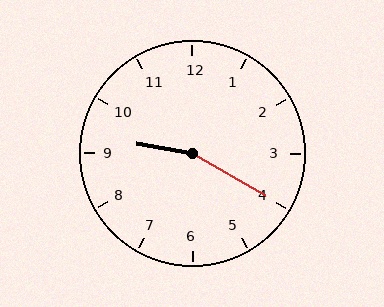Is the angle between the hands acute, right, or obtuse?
It is obtuse.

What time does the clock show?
9:20.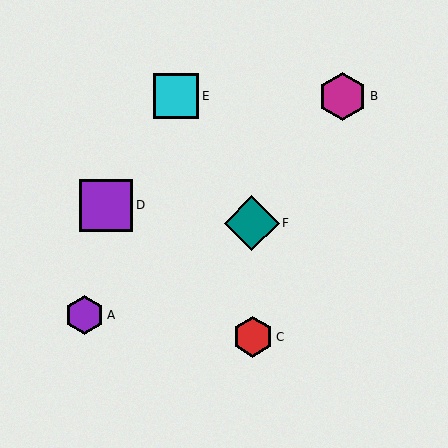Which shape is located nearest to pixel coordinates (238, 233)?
The teal diamond (labeled F) at (252, 223) is nearest to that location.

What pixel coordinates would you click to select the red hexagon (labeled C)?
Click at (253, 337) to select the red hexagon C.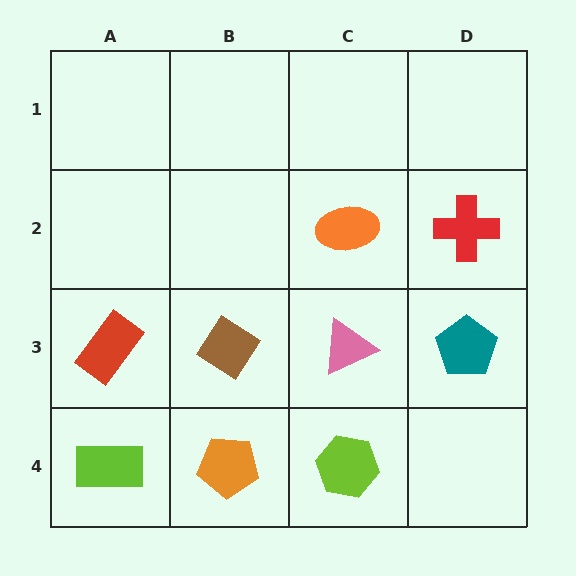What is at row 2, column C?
An orange ellipse.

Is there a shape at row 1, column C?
No, that cell is empty.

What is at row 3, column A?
A red rectangle.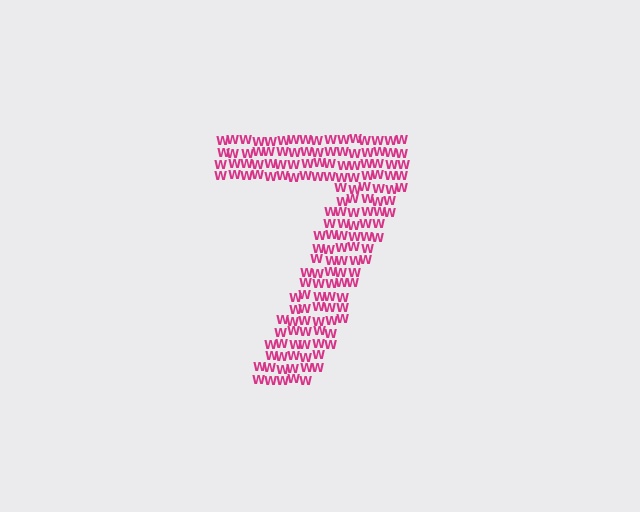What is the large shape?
The large shape is the digit 7.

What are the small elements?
The small elements are letter W's.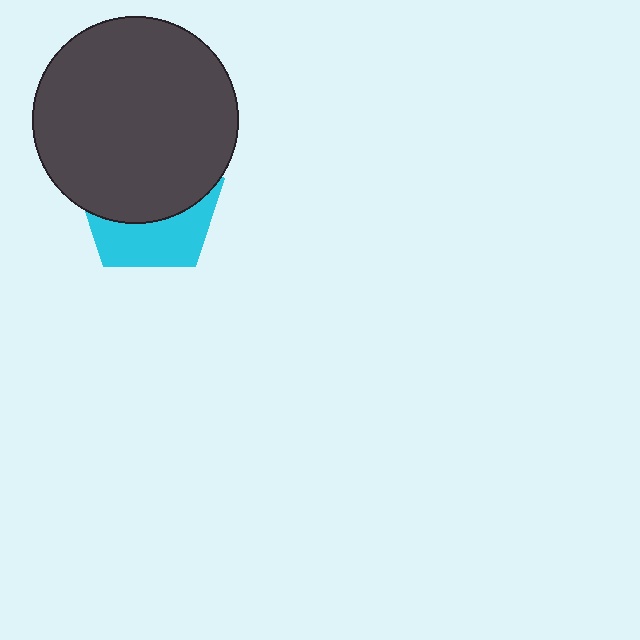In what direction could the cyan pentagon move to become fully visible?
The cyan pentagon could move down. That would shift it out from behind the dark gray circle entirely.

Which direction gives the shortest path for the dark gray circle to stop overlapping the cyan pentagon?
Moving up gives the shortest separation.